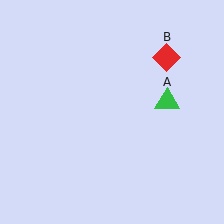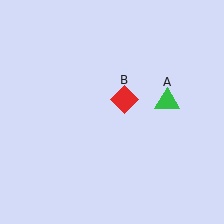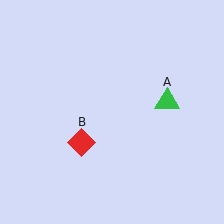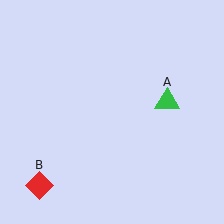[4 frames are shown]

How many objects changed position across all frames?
1 object changed position: red diamond (object B).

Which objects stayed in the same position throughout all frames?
Green triangle (object A) remained stationary.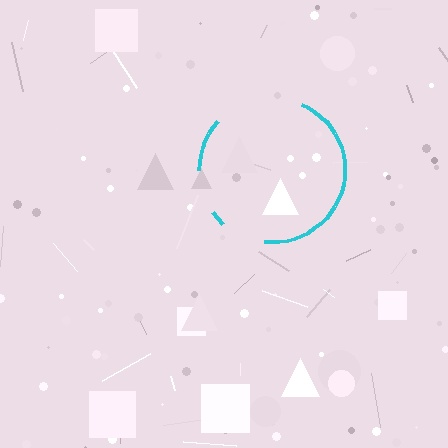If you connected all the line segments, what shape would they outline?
They would outline a circle.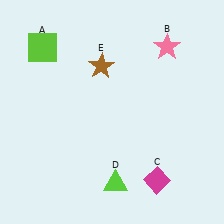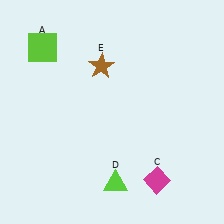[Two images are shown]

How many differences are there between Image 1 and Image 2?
There is 1 difference between the two images.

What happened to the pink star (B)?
The pink star (B) was removed in Image 2. It was in the top-right area of Image 1.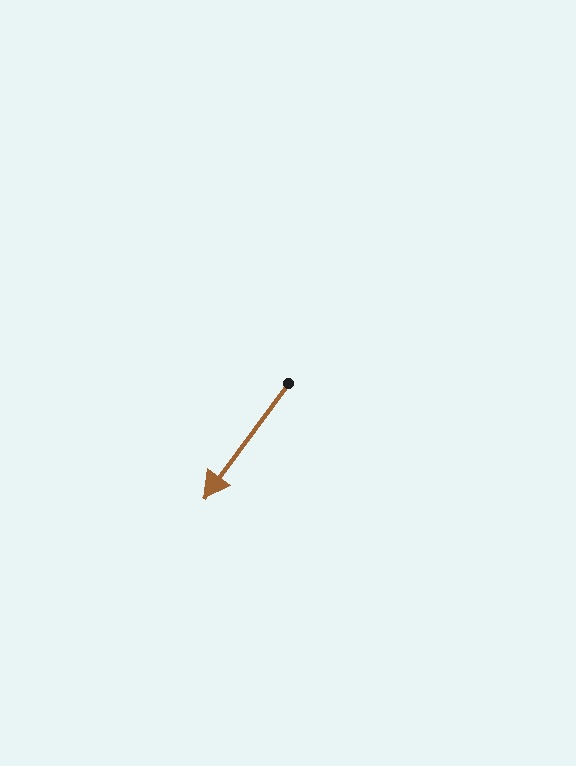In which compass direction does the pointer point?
Southwest.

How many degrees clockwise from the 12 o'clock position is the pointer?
Approximately 216 degrees.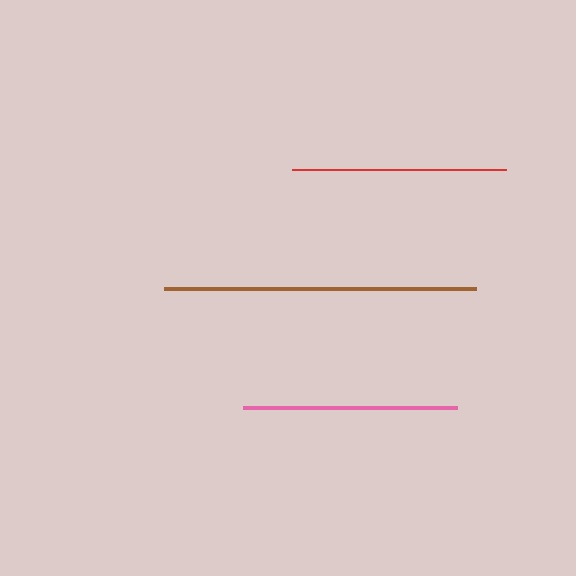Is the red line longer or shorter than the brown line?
The brown line is longer than the red line.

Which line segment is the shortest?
The pink line is the shortest at approximately 213 pixels.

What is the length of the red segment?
The red segment is approximately 214 pixels long.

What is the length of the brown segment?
The brown segment is approximately 312 pixels long.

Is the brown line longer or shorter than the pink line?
The brown line is longer than the pink line.